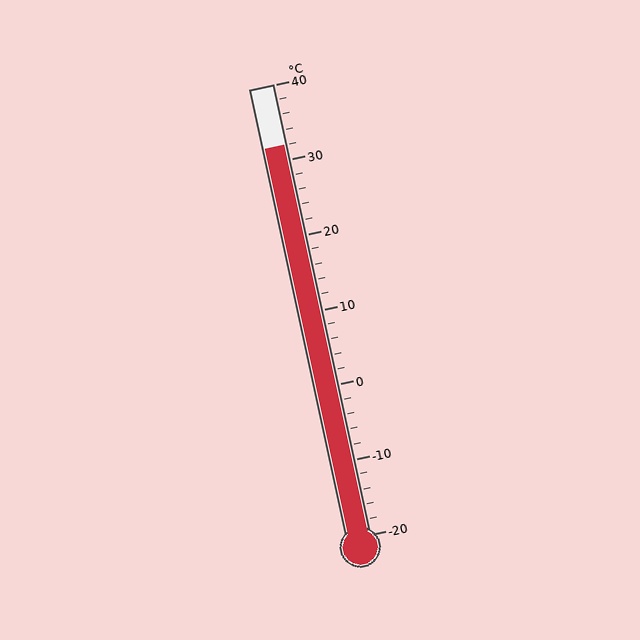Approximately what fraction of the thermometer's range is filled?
The thermometer is filled to approximately 85% of its range.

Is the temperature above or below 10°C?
The temperature is above 10°C.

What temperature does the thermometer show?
The thermometer shows approximately 32°C.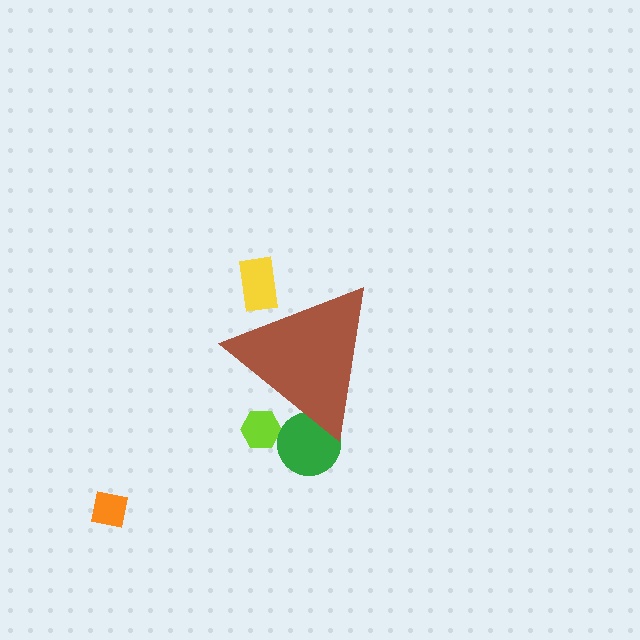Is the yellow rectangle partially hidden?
Yes, the yellow rectangle is partially hidden behind the brown triangle.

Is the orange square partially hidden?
No, the orange square is fully visible.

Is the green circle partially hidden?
Yes, the green circle is partially hidden behind the brown triangle.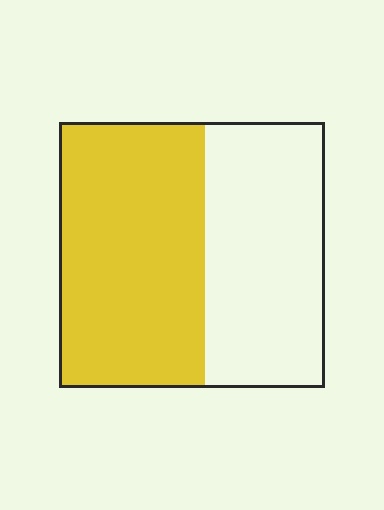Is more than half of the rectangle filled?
Yes.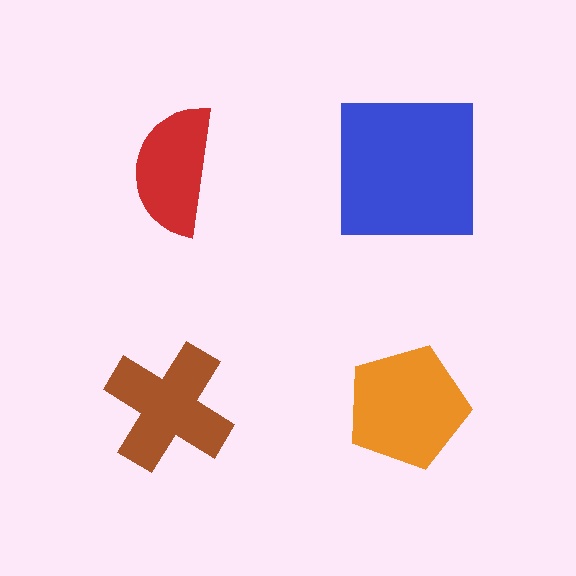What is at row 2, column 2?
An orange pentagon.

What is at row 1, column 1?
A red semicircle.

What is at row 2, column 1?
A brown cross.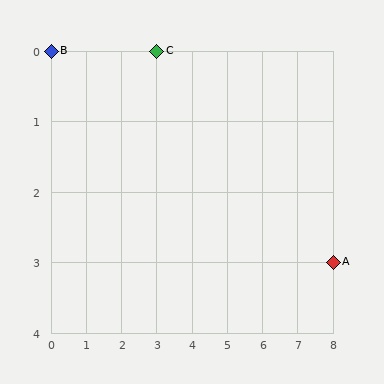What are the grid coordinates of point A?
Point A is at grid coordinates (8, 3).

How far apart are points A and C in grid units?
Points A and C are 5 columns and 3 rows apart (about 5.8 grid units diagonally).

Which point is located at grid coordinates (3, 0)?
Point C is at (3, 0).